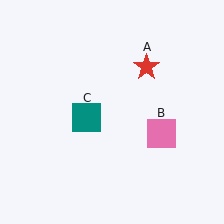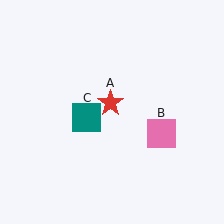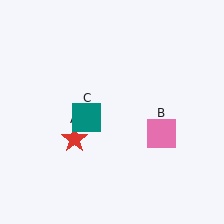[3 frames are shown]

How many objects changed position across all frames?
1 object changed position: red star (object A).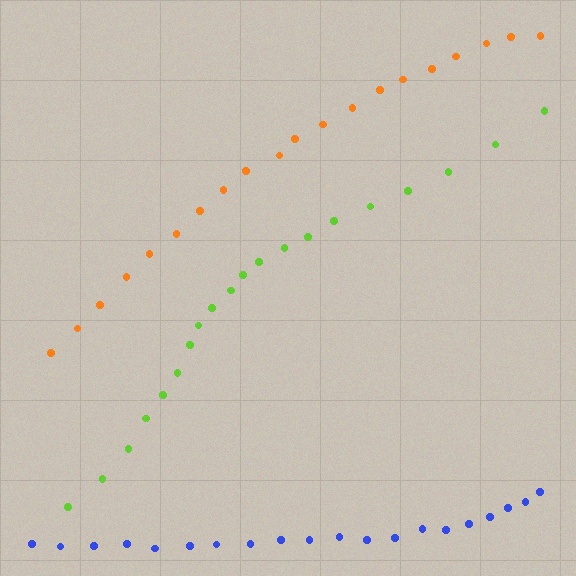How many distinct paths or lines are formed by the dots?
There are 3 distinct paths.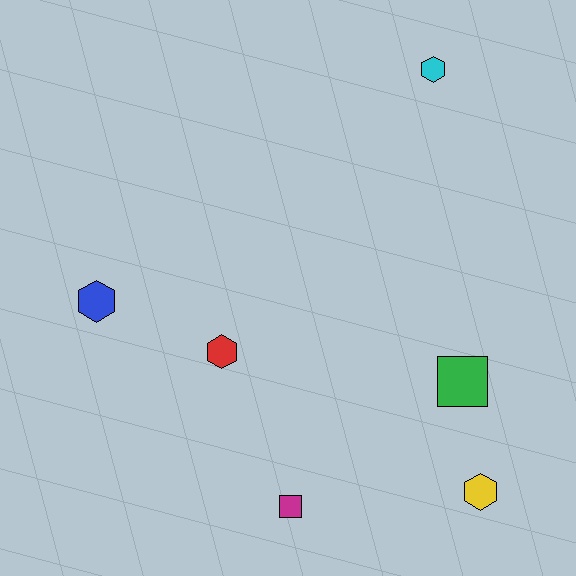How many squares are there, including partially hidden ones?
There are 2 squares.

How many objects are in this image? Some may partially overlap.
There are 6 objects.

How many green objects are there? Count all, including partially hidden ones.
There is 1 green object.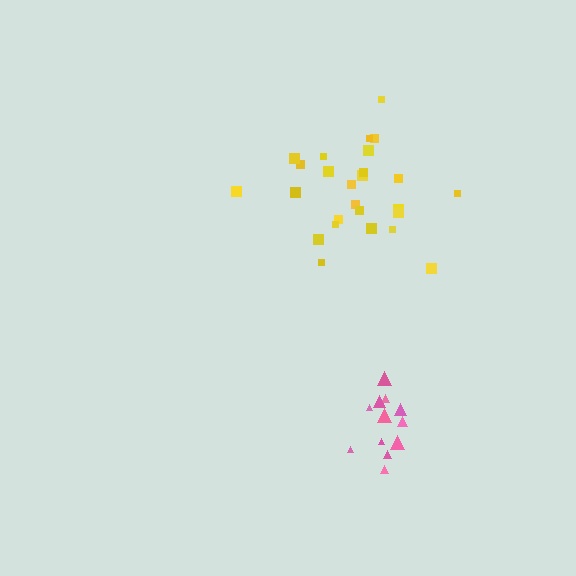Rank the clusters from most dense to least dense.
pink, yellow.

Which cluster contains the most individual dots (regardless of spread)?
Yellow (26).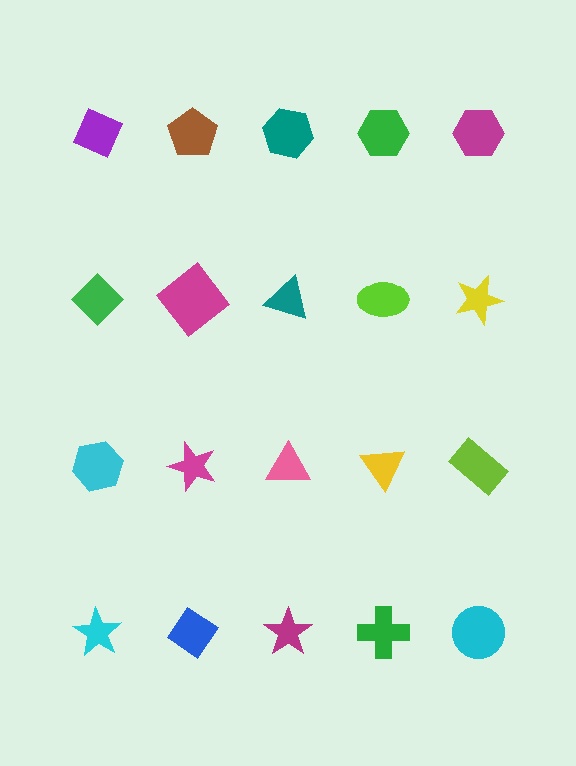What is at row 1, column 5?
A magenta hexagon.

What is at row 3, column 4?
A yellow triangle.